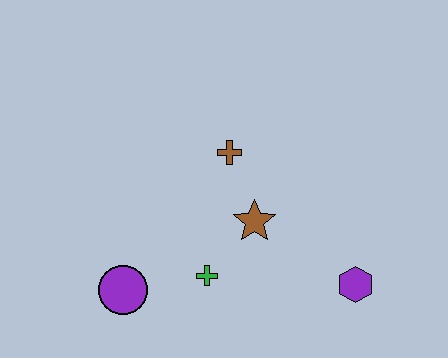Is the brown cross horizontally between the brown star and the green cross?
Yes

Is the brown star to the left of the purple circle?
No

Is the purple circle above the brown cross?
No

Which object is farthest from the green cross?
The purple hexagon is farthest from the green cross.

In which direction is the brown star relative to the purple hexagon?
The brown star is to the left of the purple hexagon.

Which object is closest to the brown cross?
The brown star is closest to the brown cross.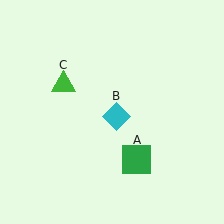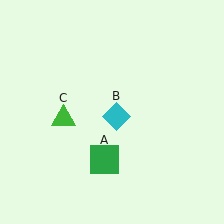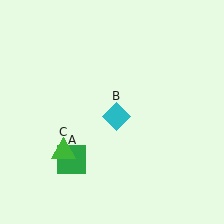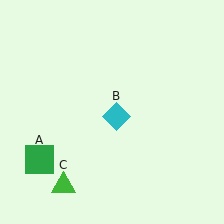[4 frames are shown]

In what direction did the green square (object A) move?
The green square (object A) moved left.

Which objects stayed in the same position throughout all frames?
Cyan diamond (object B) remained stationary.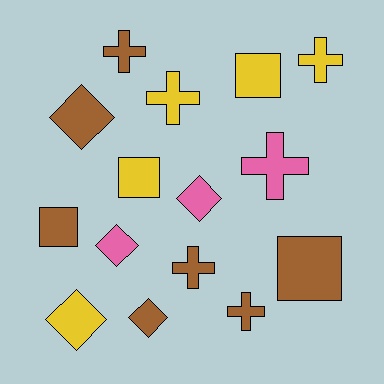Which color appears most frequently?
Brown, with 7 objects.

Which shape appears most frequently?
Cross, with 6 objects.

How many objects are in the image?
There are 15 objects.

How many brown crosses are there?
There are 3 brown crosses.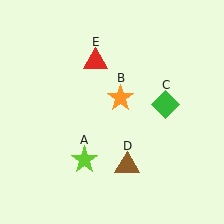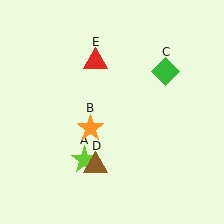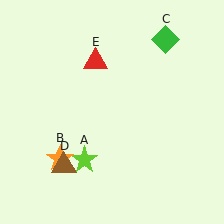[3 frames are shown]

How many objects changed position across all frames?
3 objects changed position: orange star (object B), green diamond (object C), brown triangle (object D).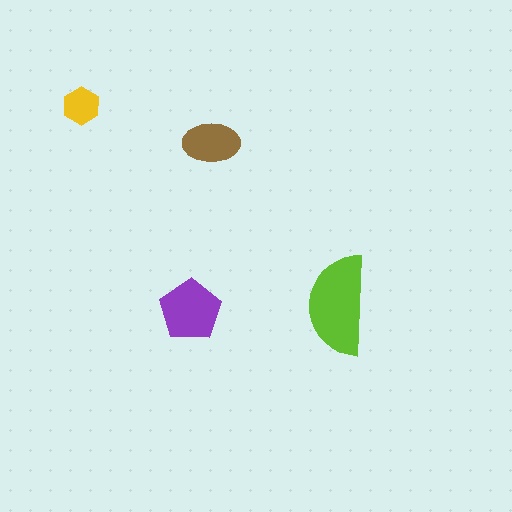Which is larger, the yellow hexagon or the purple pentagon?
The purple pentagon.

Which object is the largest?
The lime semicircle.